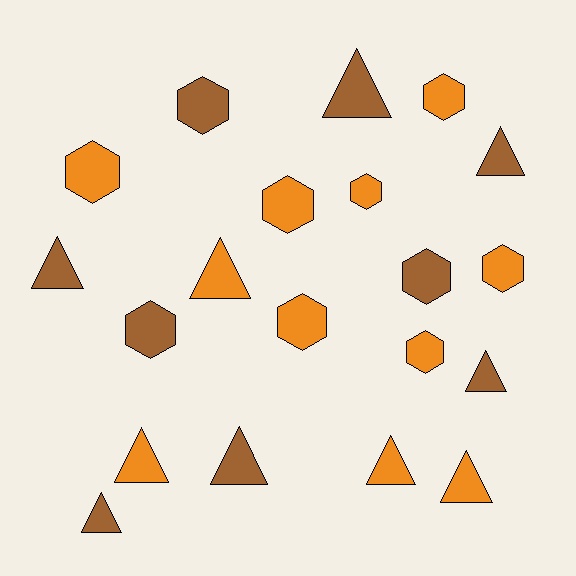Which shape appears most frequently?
Hexagon, with 10 objects.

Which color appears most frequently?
Orange, with 11 objects.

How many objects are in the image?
There are 20 objects.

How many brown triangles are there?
There are 6 brown triangles.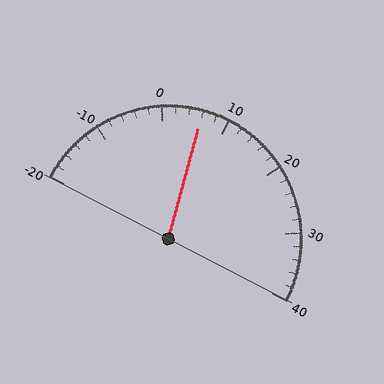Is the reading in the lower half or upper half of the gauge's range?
The reading is in the lower half of the range (-20 to 40).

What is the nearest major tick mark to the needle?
The nearest major tick mark is 10.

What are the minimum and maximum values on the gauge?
The gauge ranges from -20 to 40.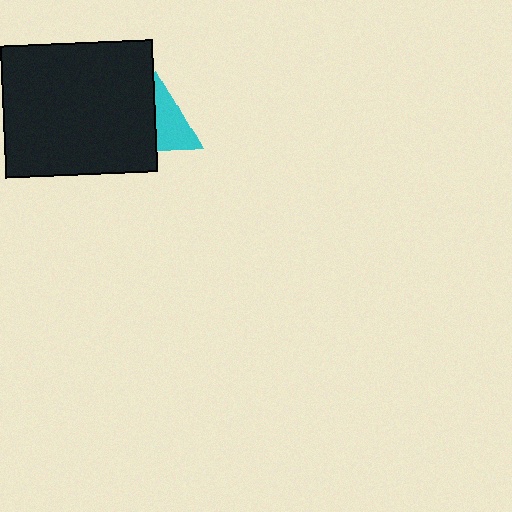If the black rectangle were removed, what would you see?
You would see the complete cyan triangle.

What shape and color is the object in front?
The object in front is a black rectangle.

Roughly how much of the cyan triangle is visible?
About half of it is visible (roughly 54%).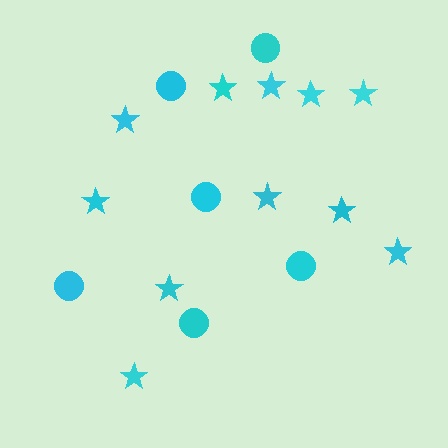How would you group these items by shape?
There are 2 groups: one group of circles (6) and one group of stars (11).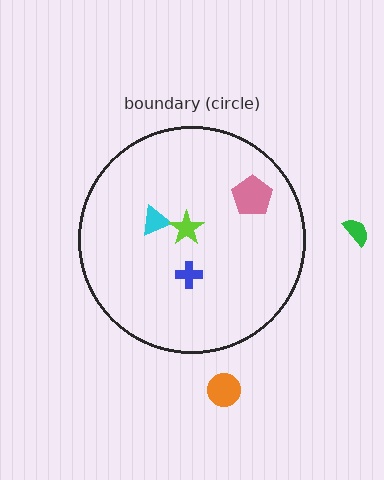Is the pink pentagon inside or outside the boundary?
Inside.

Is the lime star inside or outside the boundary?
Inside.